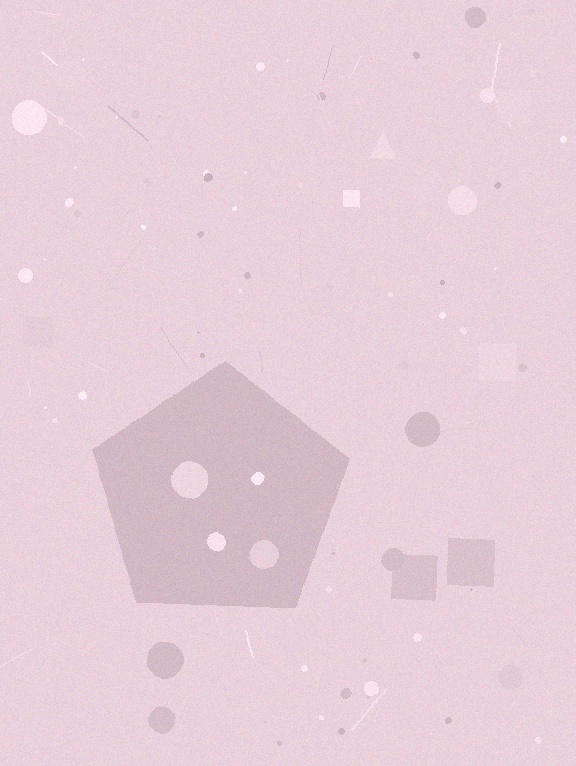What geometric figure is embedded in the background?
A pentagon is embedded in the background.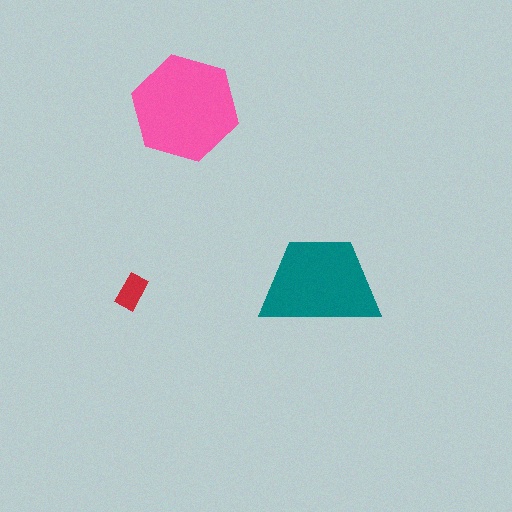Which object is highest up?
The pink hexagon is topmost.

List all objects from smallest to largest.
The red rectangle, the teal trapezoid, the pink hexagon.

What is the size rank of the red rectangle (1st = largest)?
3rd.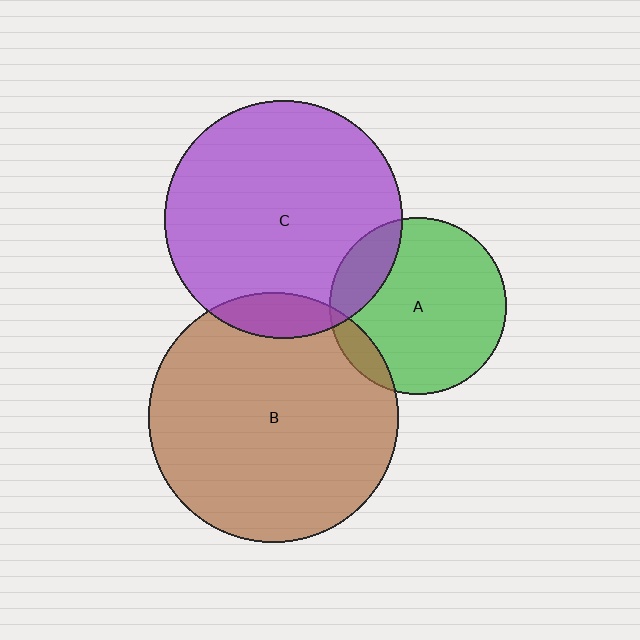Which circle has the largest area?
Circle B (brown).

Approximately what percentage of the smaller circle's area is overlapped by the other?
Approximately 10%.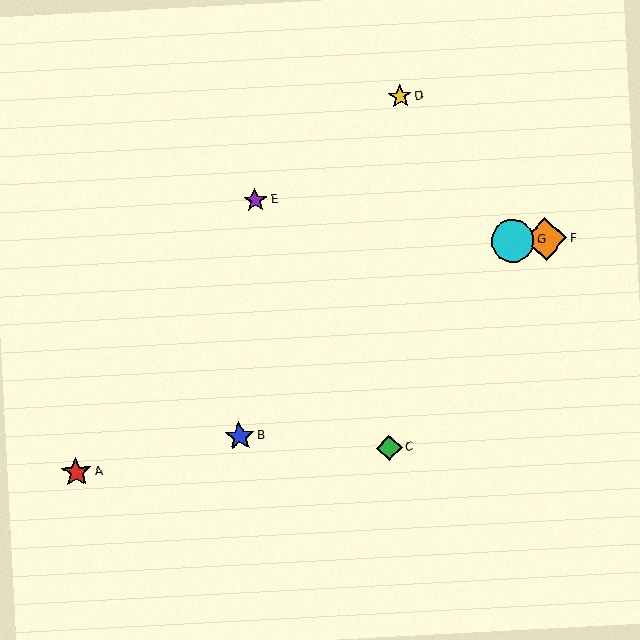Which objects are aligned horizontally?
Objects F, G are aligned horizontally.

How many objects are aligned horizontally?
2 objects (F, G) are aligned horizontally.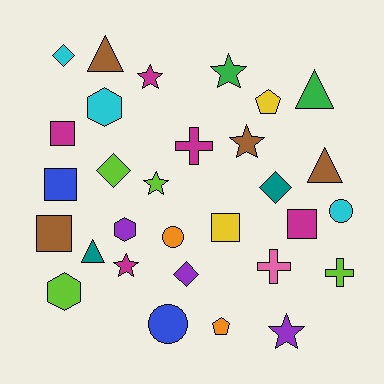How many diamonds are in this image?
There are 4 diamonds.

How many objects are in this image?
There are 30 objects.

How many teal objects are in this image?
There are 2 teal objects.